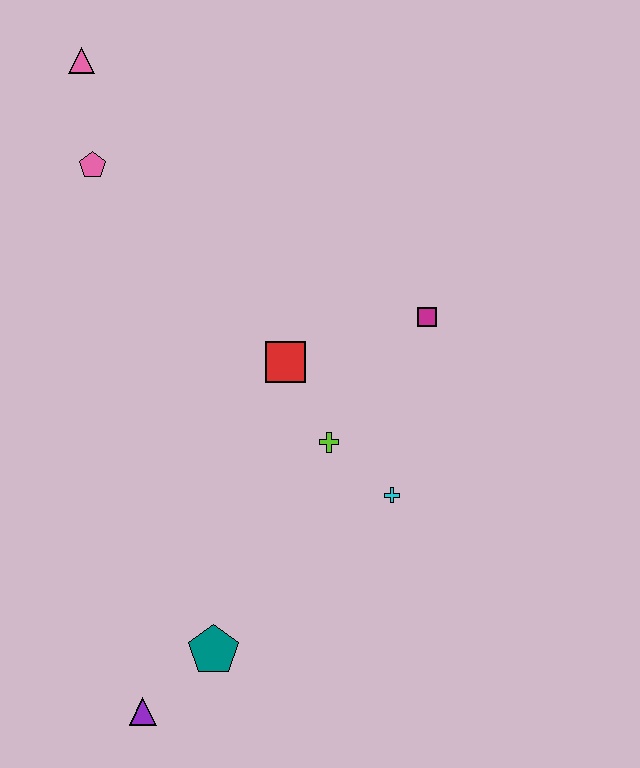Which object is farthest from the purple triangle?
The pink triangle is farthest from the purple triangle.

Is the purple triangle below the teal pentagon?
Yes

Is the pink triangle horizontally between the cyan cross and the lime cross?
No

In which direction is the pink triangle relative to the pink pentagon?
The pink triangle is above the pink pentagon.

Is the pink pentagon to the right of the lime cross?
No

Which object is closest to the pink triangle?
The pink pentagon is closest to the pink triangle.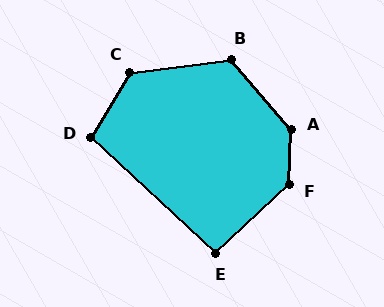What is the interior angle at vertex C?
Approximately 128 degrees (obtuse).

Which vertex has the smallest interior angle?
E, at approximately 94 degrees.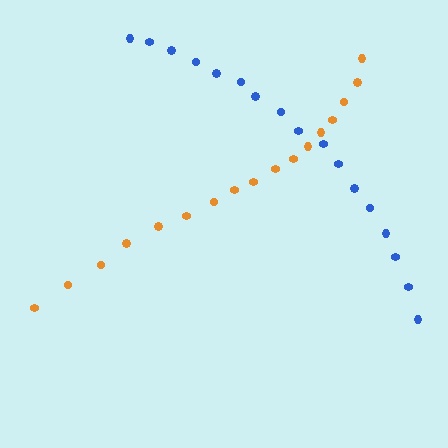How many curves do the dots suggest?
There are 2 distinct paths.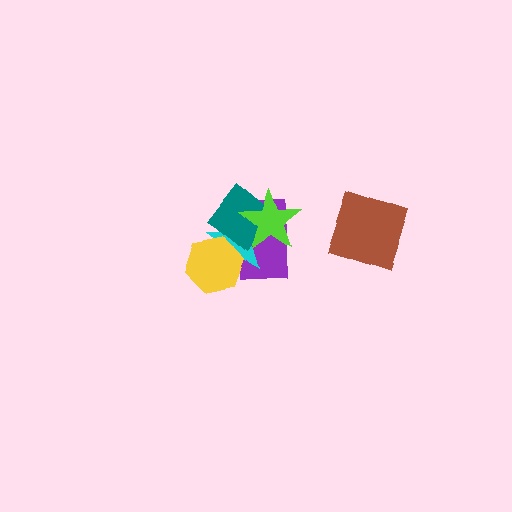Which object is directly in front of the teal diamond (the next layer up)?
The yellow hexagon is directly in front of the teal diamond.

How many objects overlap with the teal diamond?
4 objects overlap with the teal diamond.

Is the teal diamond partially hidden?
Yes, it is partially covered by another shape.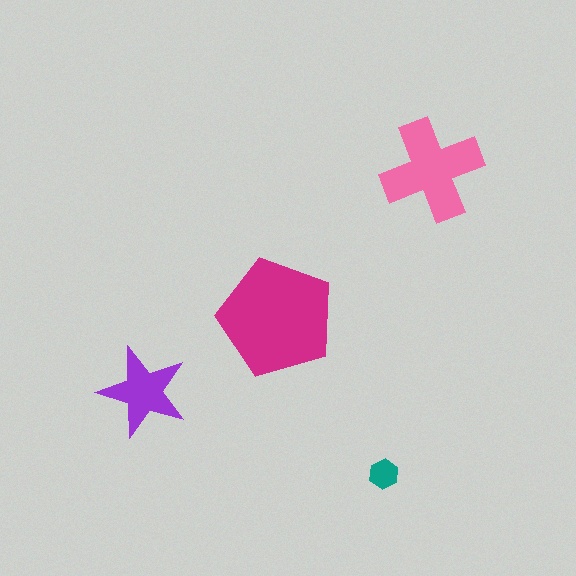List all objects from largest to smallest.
The magenta pentagon, the pink cross, the purple star, the teal hexagon.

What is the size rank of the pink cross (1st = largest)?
2nd.